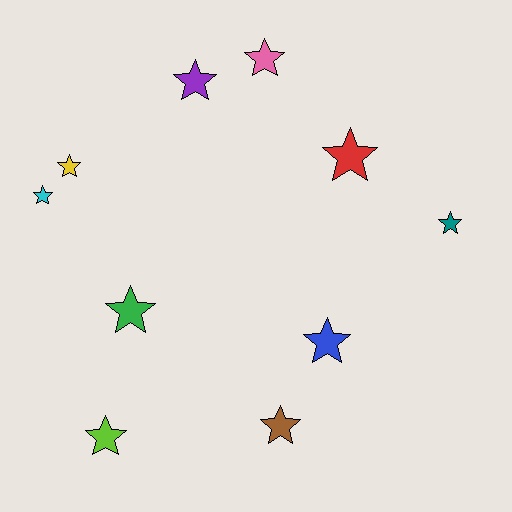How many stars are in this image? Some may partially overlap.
There are 10 stars.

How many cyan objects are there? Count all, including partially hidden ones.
There is 1 cyan object.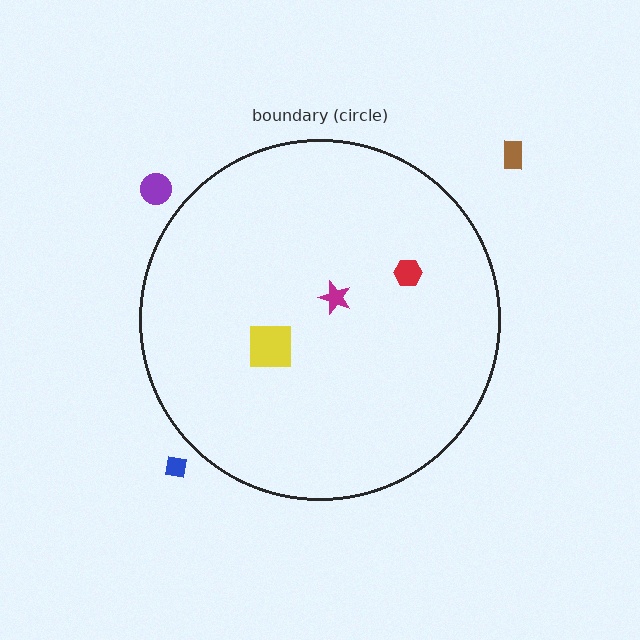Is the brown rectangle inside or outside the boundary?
Outside.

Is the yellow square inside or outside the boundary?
Inside.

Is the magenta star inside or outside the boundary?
Inside.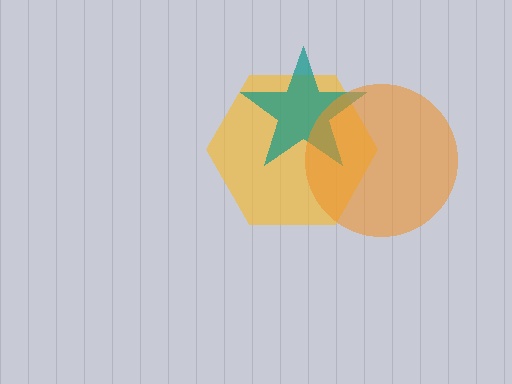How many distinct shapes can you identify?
There are 3 distinct shapes: a yellow hexagon, a teal star, an orange circle.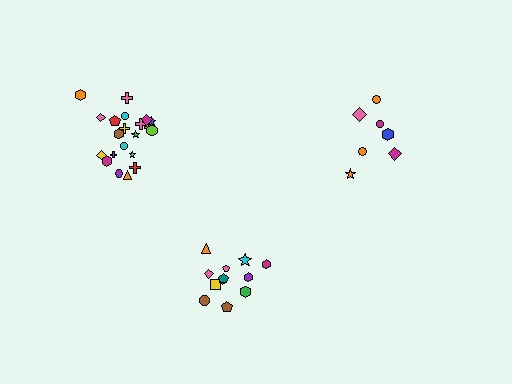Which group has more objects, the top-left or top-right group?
The top-left group.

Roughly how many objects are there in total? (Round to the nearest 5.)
Roughly 40 objects in total.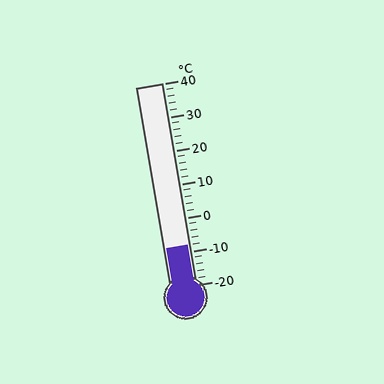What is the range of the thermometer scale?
The thermometer scale ranges from -20°C to 40°C.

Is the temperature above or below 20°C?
The temperature is below 20°C.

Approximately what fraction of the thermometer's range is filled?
The thermometer is filled to approximately 20% of its range.